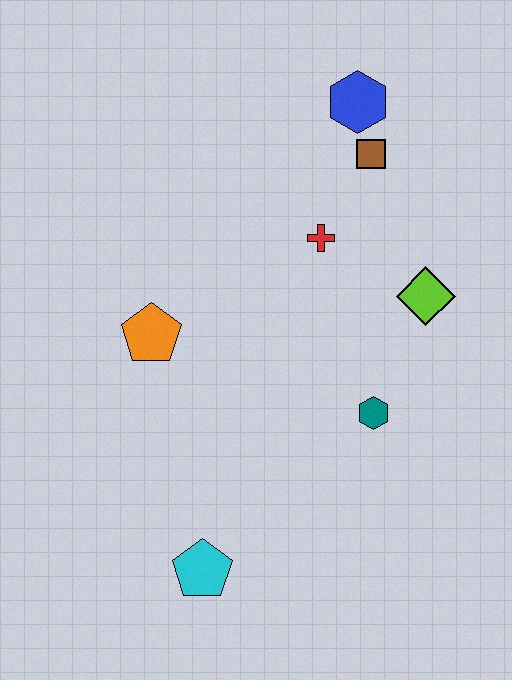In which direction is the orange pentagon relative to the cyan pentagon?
The orange pentagon is above the cyan pentagon.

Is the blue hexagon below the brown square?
No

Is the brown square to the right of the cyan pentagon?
Yes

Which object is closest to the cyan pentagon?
The teal hexagon is closest to the cyan pentagon.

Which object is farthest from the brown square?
The cyan pentagon is farthest from the brown square.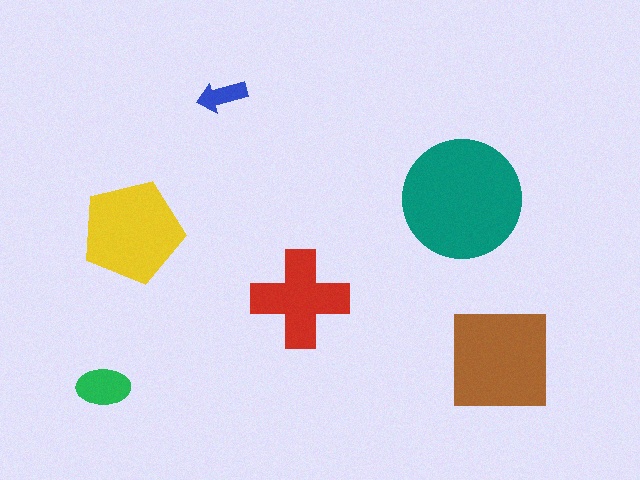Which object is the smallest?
The blue arrow.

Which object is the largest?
The teal circle.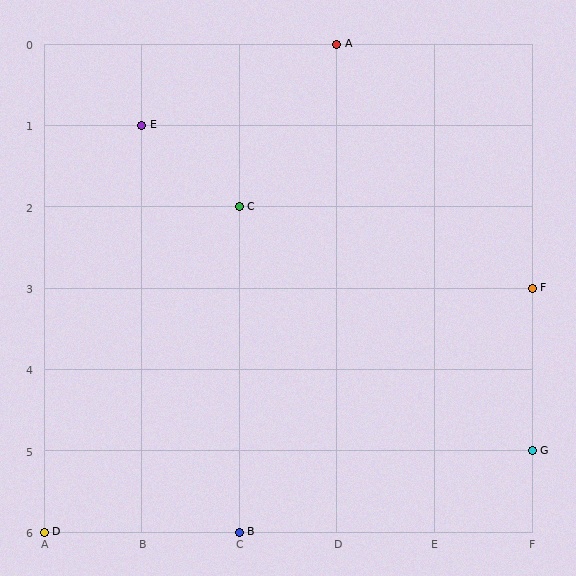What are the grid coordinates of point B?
Point B is at grid coordinates (C, 6).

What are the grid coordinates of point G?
Point G is at grid coordinates (F, 5).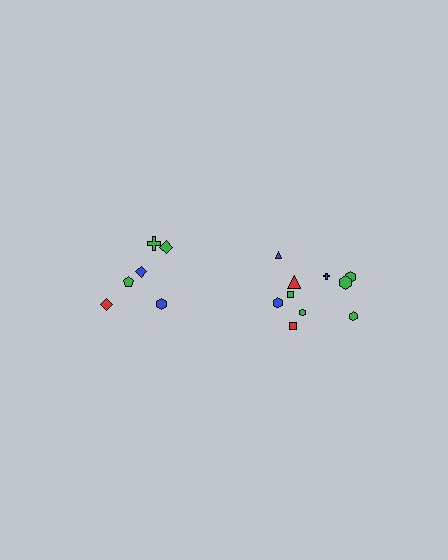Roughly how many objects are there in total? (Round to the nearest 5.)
Roughly 15 objects in total.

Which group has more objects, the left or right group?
The right group.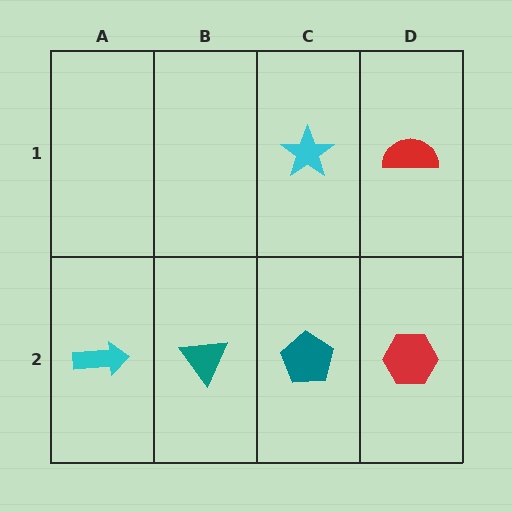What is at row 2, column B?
A teal triangle.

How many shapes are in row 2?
4 shapes.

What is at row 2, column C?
A teal pentagon.